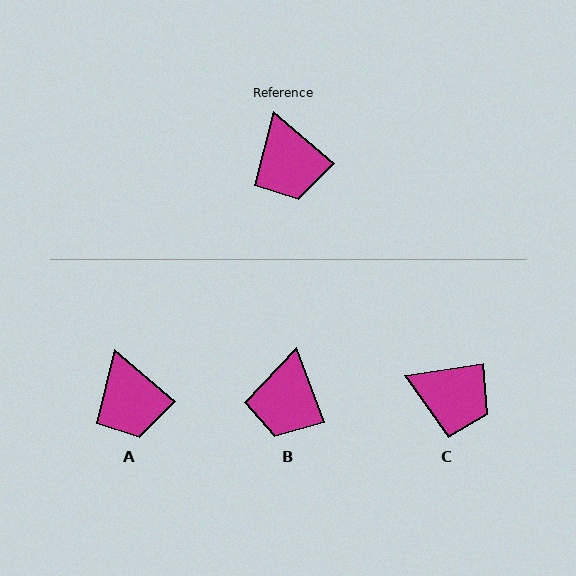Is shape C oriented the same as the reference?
No, it is off by about 49 degrees.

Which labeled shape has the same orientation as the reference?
A.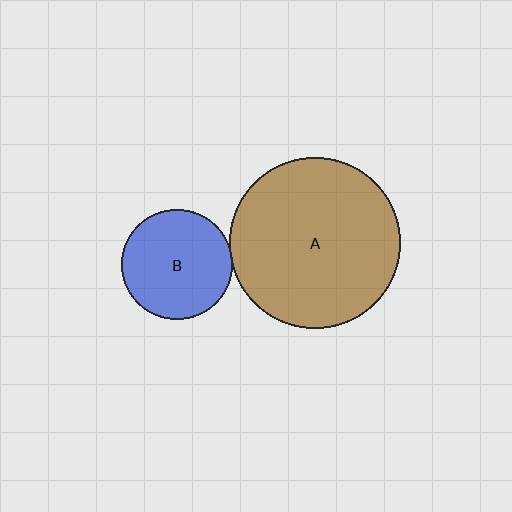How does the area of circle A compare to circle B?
Approximately 2.4 times.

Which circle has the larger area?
Circle A (brown).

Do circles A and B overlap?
Yes.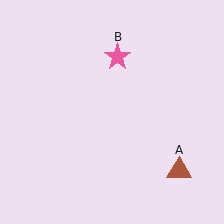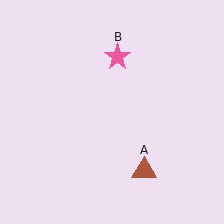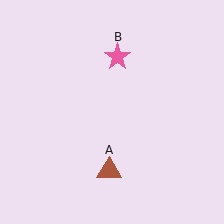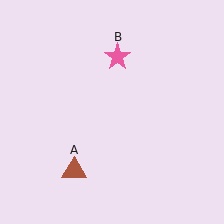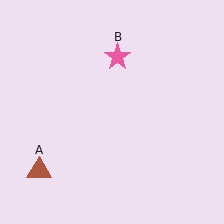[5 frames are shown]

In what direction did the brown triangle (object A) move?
The brown triangle (object A) moved left.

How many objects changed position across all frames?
1 object changed position: brown triangle (object A).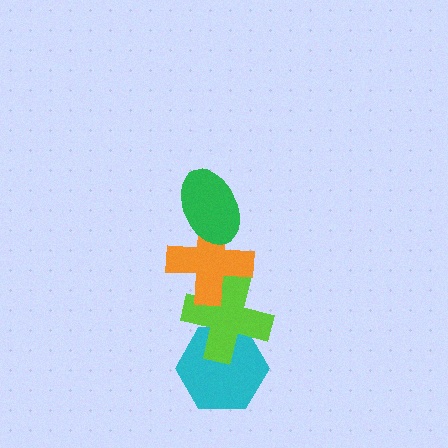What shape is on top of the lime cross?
The orange cross is on top of the lime cross.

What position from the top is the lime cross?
The lime cross is 3rd from the top.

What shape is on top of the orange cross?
The green ellipse is on top of the orange cross.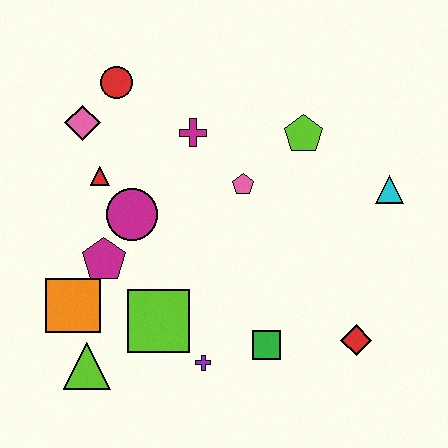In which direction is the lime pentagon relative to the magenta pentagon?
The lime pentagon is to the right of the magenta pentagon.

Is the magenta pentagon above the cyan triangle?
No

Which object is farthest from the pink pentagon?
The lime triangle is farthest from the pink pentagon.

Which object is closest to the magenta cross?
The pink pentagon is closest to the magenta cross.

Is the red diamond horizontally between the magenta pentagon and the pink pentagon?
No